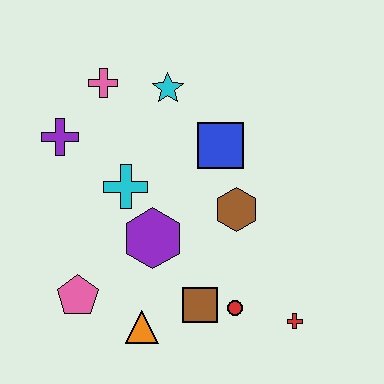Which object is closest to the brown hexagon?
The blue square is closest to the brown hexagon.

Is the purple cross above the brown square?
Yes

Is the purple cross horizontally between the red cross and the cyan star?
No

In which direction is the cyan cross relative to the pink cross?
The cyan cross is below the pink cross.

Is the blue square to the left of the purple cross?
No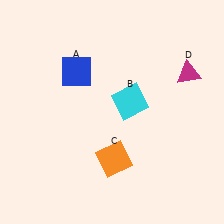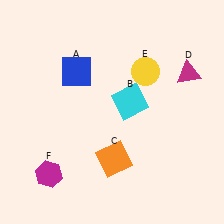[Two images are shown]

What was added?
A yellow circle (E), a magenta hexagon (F) were added in Image 2.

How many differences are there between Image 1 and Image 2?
There are 2 differences between the two images.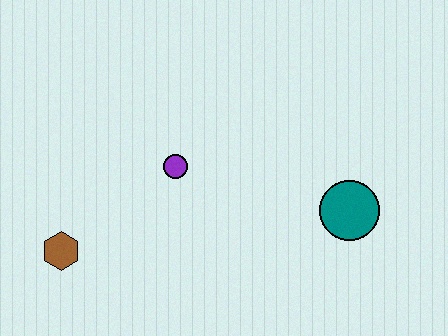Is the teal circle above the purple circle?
No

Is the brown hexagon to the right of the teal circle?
No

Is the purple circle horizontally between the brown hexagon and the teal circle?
Yes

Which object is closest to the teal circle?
The purple circle is closest to the teal circle.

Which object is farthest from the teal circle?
The brown hexagon is farthest from the teal circle.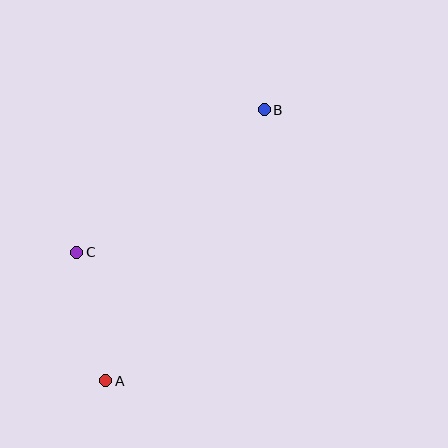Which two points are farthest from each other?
Points A and B are farthest from each other.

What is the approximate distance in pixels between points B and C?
The distance between B and C is approximately 235 pixels.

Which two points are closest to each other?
Points A and C are closest to each other.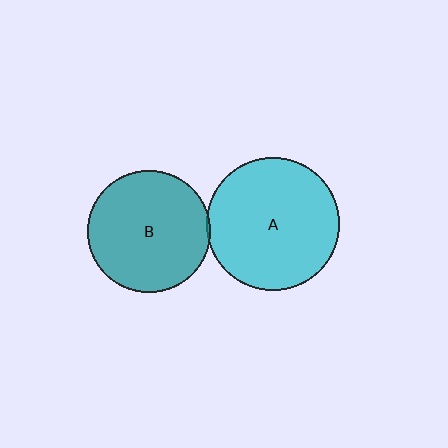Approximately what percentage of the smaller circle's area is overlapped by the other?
Approximately 5%.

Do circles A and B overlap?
Yes.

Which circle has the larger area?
Circle A (cyan).